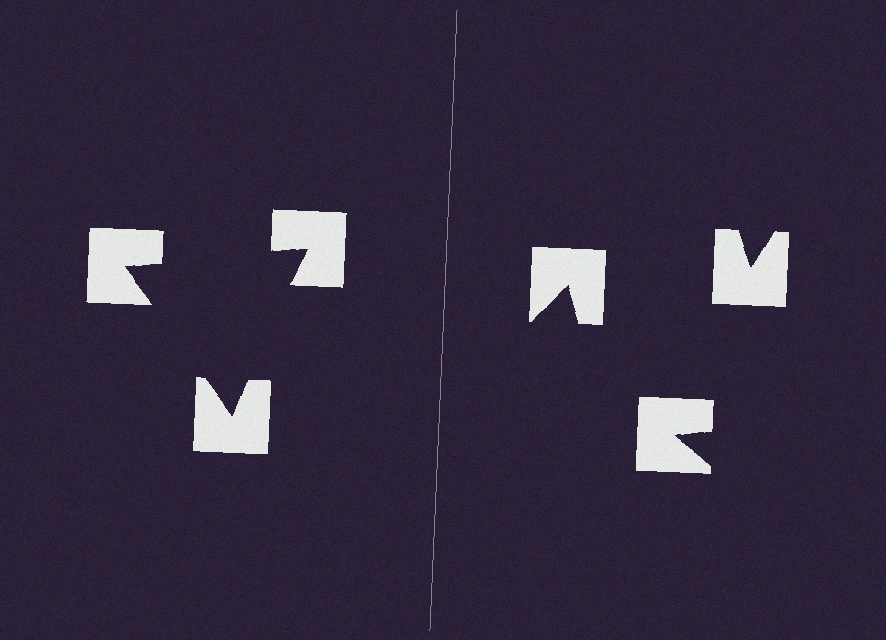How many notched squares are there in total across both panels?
6 — 3 on each side.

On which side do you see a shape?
An illusory triangle appears on the left side. On the right side the wedge cuts are rotated, so no coherent shape forms.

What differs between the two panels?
The notched squares are positioned identically on both sides; only the wedge orientations differ. On the left they align to a triangle; on the right they are misaligned.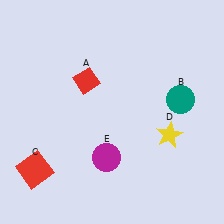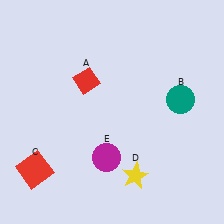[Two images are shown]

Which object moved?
The yellow star (D) moved down.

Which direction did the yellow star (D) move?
The yellow star (D) moved down.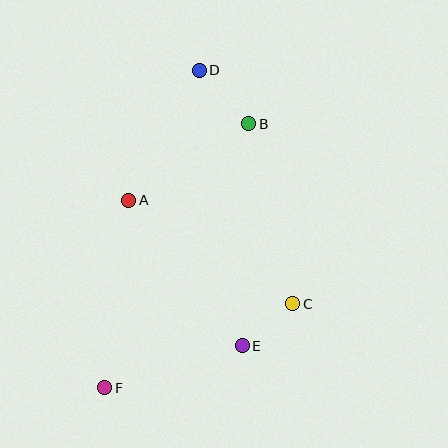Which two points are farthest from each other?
Points D and F are farthest from each other.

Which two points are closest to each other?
Points C and E are closest to each other.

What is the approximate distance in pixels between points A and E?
The distance between A and E is approximately 184 pixels.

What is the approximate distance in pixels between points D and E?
The distance between D and E is approximately 279 pixels.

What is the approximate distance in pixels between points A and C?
The distance between A and C is approximately 194 pixels.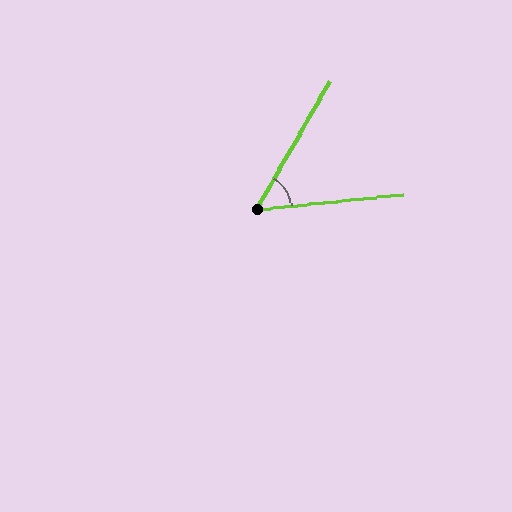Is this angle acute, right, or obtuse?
It is acute.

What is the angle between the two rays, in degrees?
Approximately 54 degrees.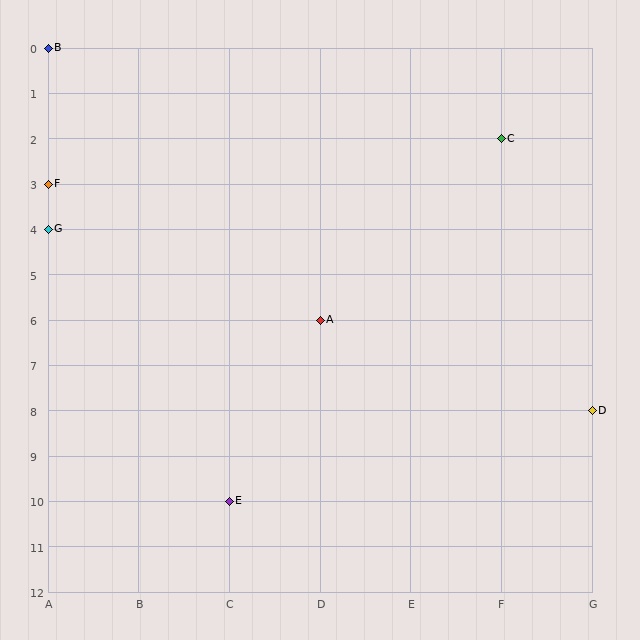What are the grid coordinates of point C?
Point C is at grid coordinates (F, 2).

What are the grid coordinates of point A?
Point A is at grid coordinates (D, 6).